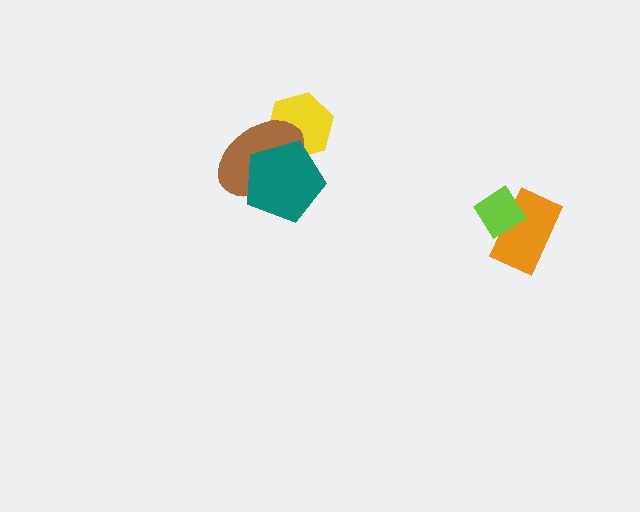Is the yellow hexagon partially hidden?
Yes, it is partially covered by another shape.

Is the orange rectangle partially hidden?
Yes, it is partially covered by another shape.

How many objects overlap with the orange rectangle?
1 object overlaps with the orange rectangle.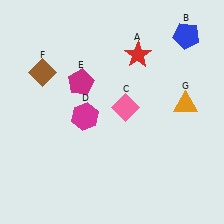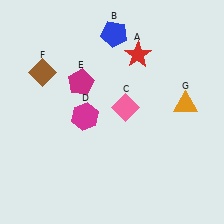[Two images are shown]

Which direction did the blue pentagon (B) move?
The blue pentagon (B) moved left.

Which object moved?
The blue pentagon (B) moved left.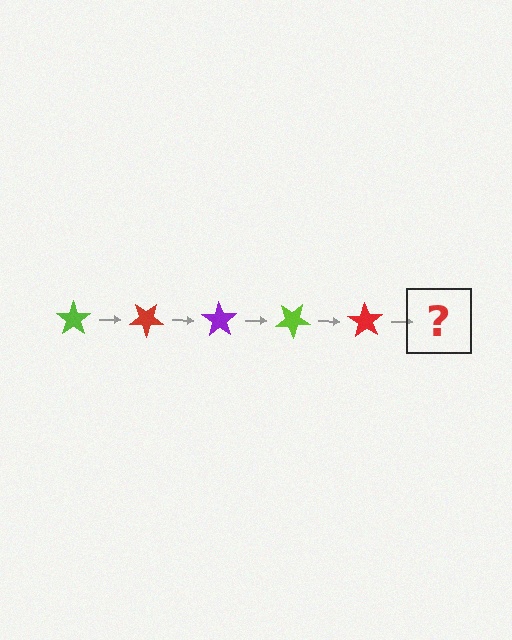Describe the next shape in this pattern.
It should be a purple star, rotated 175 degrees from the start.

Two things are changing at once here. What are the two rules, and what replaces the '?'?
The two rules are that it rotates 35 degrees each step and the color cycles through lime, red, and purple. The '?' should be a purple star, rotated 175 degrees from the start.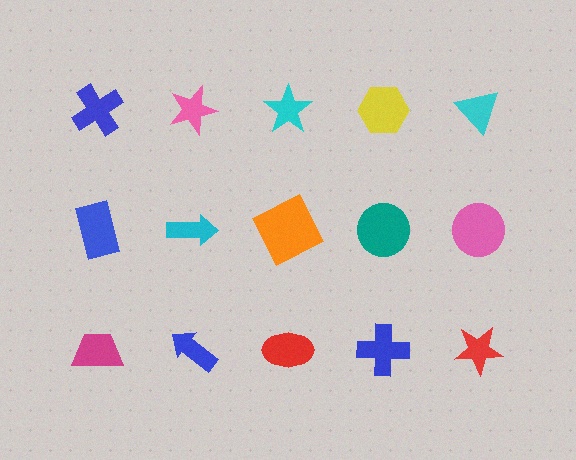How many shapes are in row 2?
5 shapes.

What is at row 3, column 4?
A blue cross.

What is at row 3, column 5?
A red star.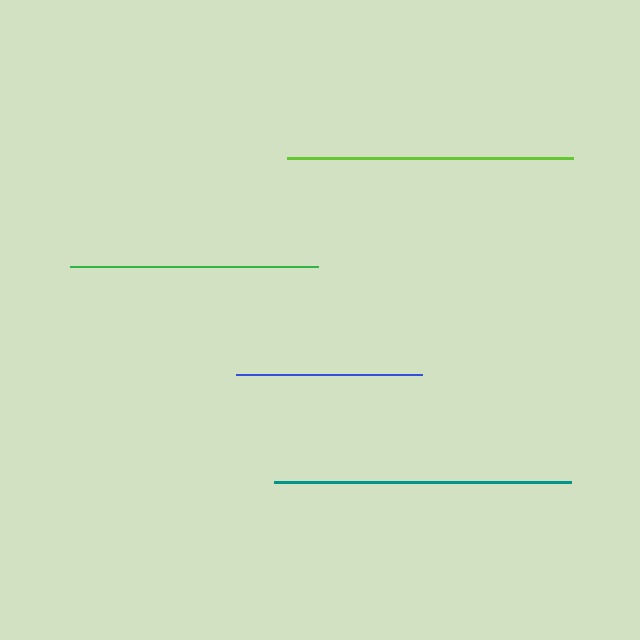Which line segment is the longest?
The teal line is the longest at approximately 298 pixels.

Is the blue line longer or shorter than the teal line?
The teal line is longer than the blue line.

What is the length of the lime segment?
The lime segment is approximately 286 pixels long.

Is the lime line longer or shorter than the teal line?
The teal line is longer than the lime line.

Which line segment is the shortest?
The blue line is the shortest at approximately 186 pixels.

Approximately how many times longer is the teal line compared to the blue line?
The teal line is approximately 1.6 times the length of the blue line.